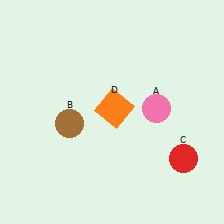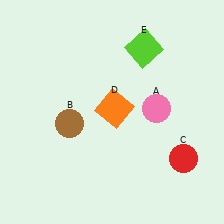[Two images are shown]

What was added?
A lime square (E) was added in Image 2.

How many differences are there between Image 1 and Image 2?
There is 1 difference between the two images.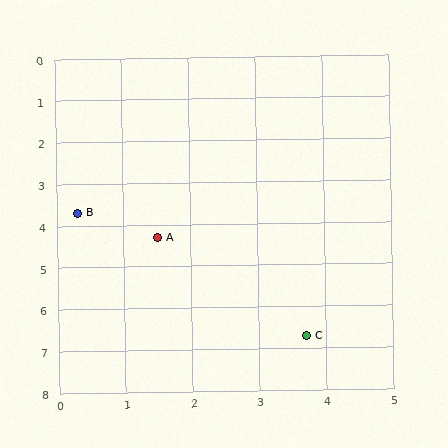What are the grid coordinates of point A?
Point A is at approximately (1.5, 4.3).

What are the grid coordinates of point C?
Point C is at approximately (3.7, 6.7).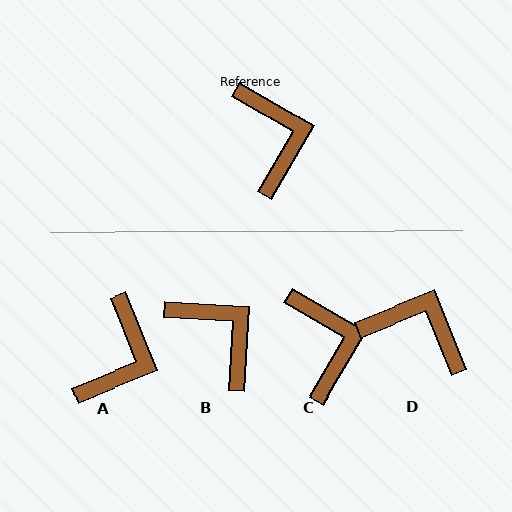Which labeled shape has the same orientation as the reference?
C.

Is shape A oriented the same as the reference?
No, it is off by about 38 degrees.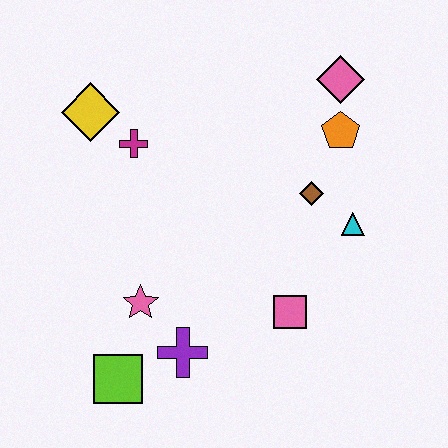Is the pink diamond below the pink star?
No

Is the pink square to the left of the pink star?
No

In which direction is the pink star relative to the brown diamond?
The pink star is to the left of the brown diamond.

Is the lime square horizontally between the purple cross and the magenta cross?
No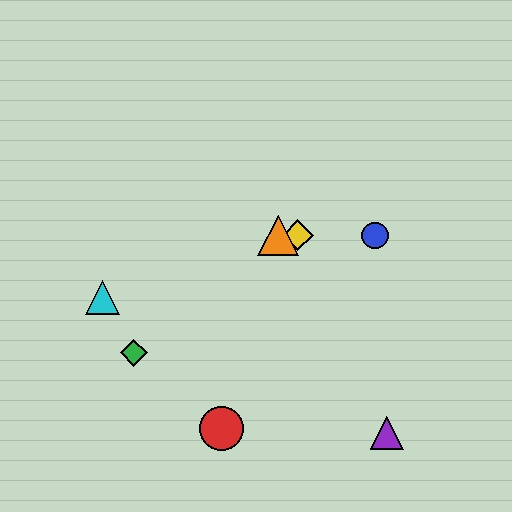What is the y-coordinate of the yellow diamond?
The yellow diamond is at y≈235.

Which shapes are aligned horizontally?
The blue circle, the yellow diamond, the orange triangle are aligned horizontally.